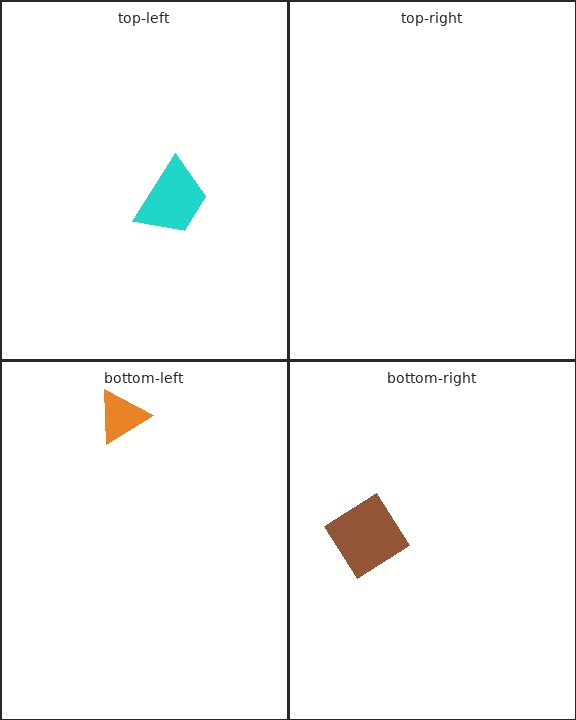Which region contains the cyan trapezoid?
The top-left region.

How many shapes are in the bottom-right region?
1.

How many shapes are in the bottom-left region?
1.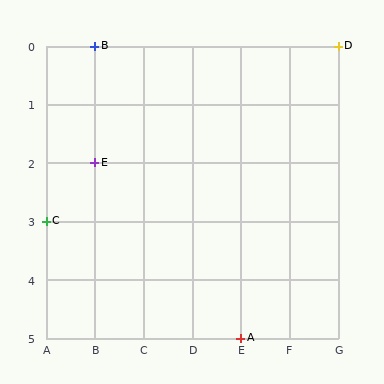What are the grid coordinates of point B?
Point B is at grid coordinates (B, 0).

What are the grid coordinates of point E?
Point E is at grid coordinates (B, 2).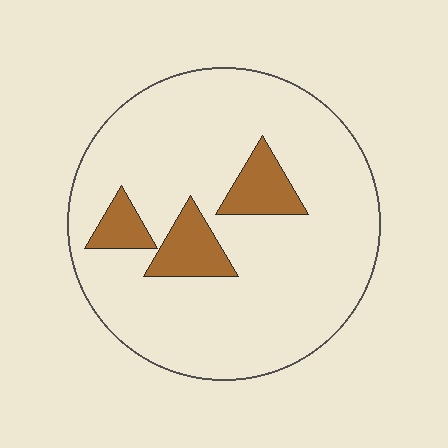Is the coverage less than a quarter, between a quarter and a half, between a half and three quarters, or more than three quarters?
Less than a quarter.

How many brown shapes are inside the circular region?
3.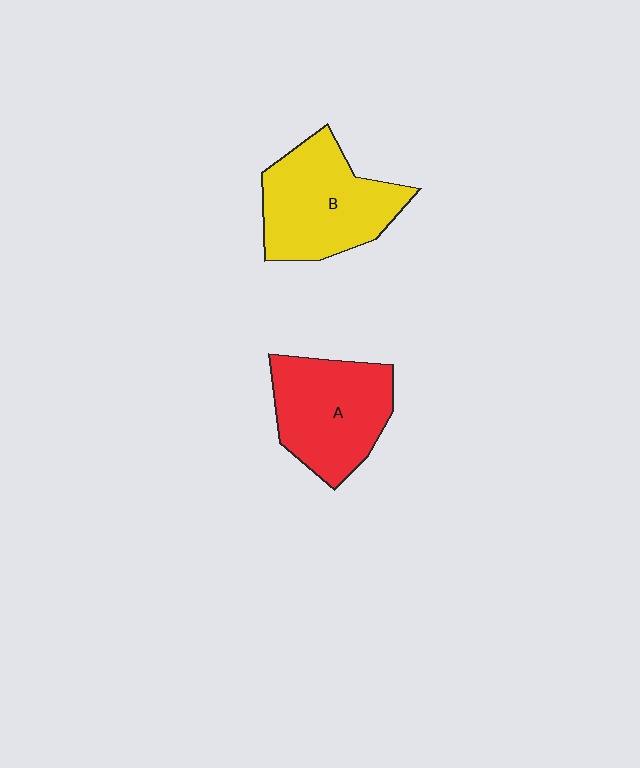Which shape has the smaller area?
Shape A (red).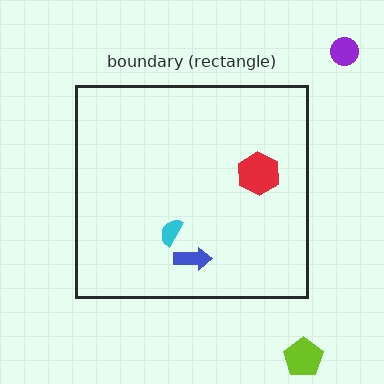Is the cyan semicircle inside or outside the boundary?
Inside.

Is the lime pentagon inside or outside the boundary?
Outside.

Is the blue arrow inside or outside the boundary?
Inside.